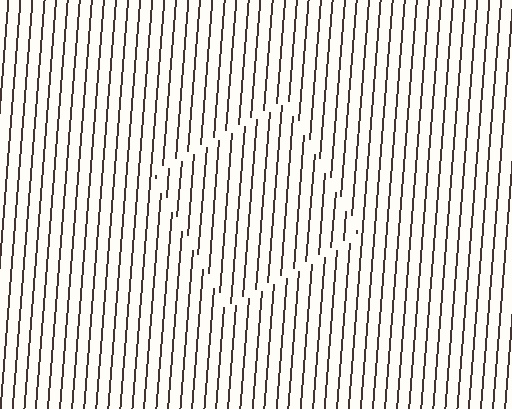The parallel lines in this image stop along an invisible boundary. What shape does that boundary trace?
An illusory square. The interior of the shape contains the same grating, shifted by half a period — the contour is defined by the phase discontinuity where line-ends from the inner and outer gratings abut.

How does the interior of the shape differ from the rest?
The interior of the shape contains the same grating, shifted by half a period — the contour is defined by the phase discontinuity where line-ends from the inner and outer gratings abut.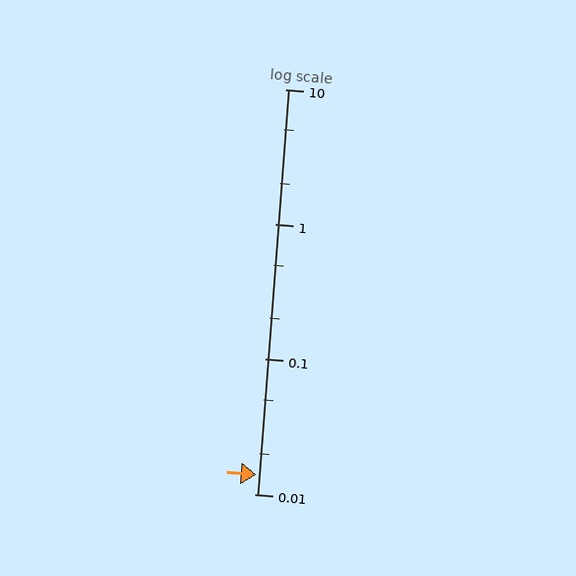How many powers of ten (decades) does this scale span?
The scale spans 3 decades, from 0.01 to 10.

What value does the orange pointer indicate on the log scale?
The pointer indicates approximately 0.014.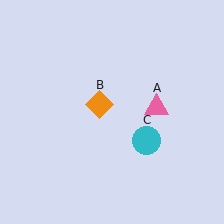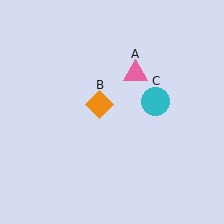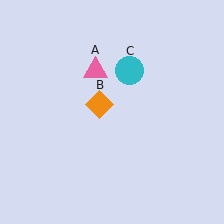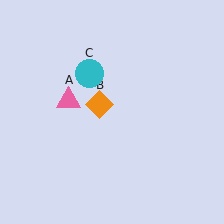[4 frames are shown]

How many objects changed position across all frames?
2 objects changed position: pink triangle (object A), cyan circle (object C).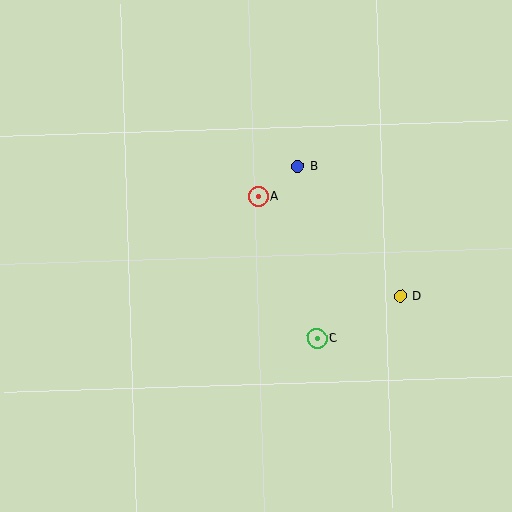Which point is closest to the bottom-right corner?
Point D is closest to the bottom-right corner.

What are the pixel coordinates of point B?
Point B is at (298, 166).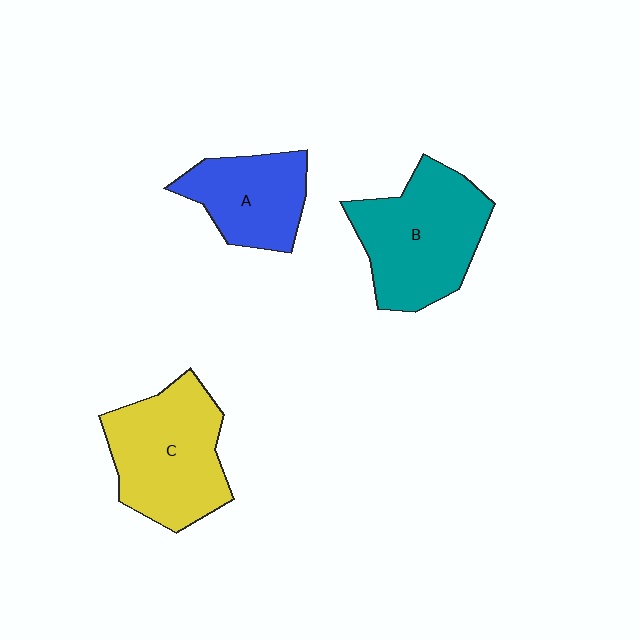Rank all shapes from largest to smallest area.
From largest to smallest: B (teal), C (yellow), A (blue).